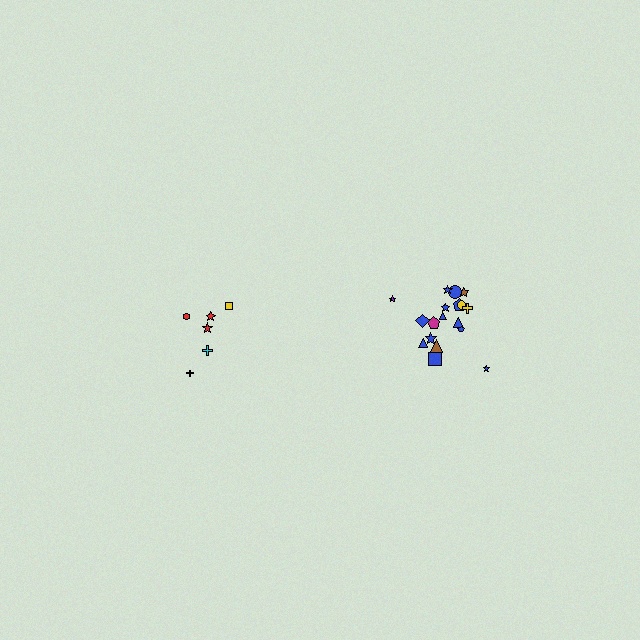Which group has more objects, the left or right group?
The right group.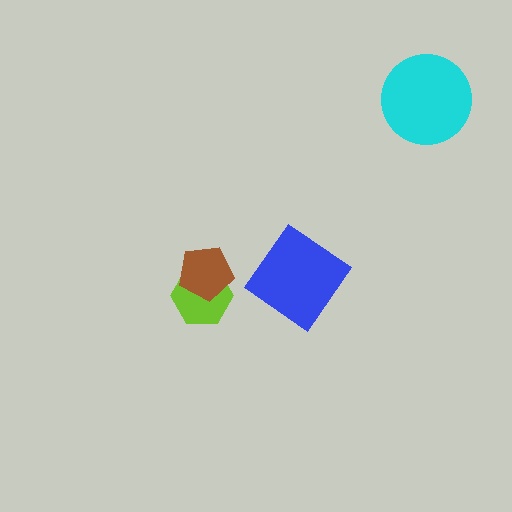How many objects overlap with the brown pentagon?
1 object overlaps with the brown pentagon.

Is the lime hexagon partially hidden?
Yes, it is partially covered by another shape.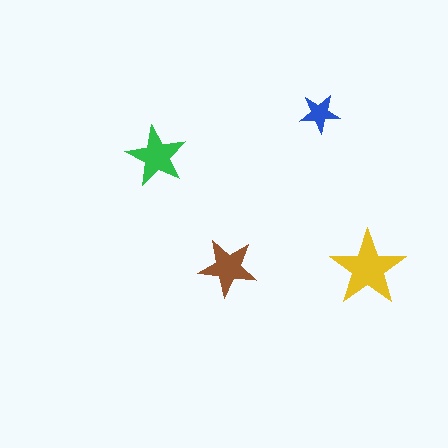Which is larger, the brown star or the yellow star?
The yellow one.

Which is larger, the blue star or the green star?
The green one.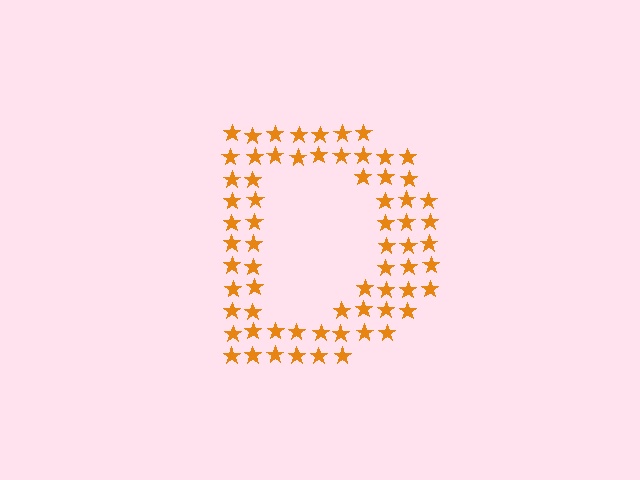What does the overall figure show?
The overall figure shows the letter D.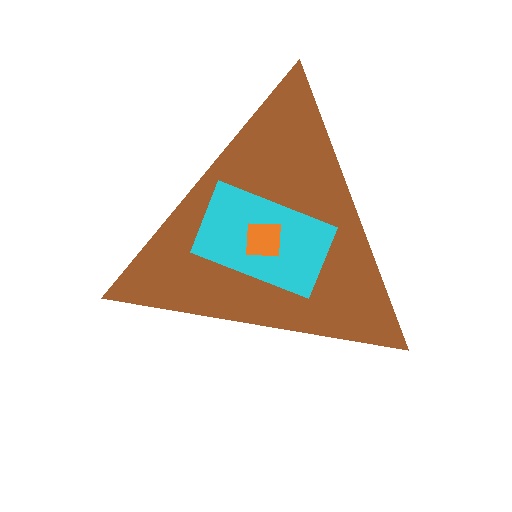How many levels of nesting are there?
3.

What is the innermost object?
The orange square.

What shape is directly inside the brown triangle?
The cyan rectangle.